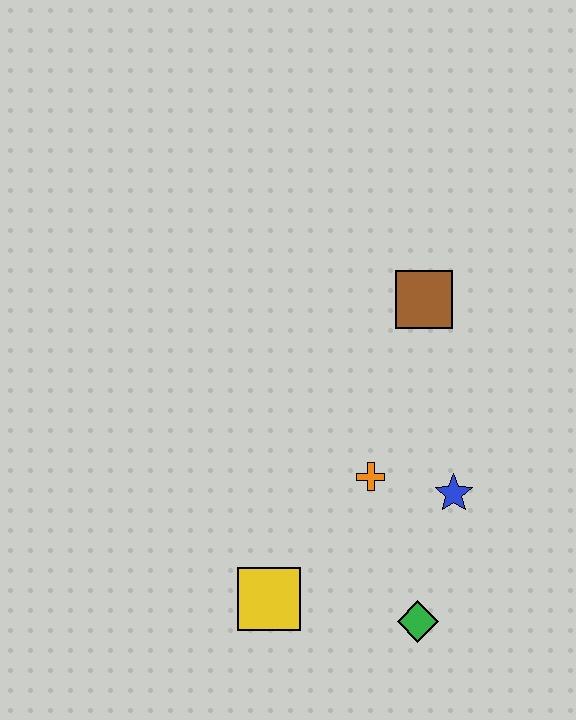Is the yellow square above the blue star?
No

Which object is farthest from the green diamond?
The brown square is farthest from the green diamond.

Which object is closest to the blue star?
The orange cross is closest to the blue star.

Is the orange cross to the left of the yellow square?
No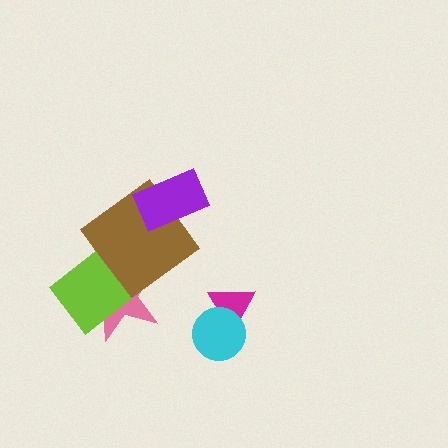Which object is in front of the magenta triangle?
The cyan circle is in front of the magenta triangle.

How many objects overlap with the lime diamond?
2 objects overlap with the lime diamond.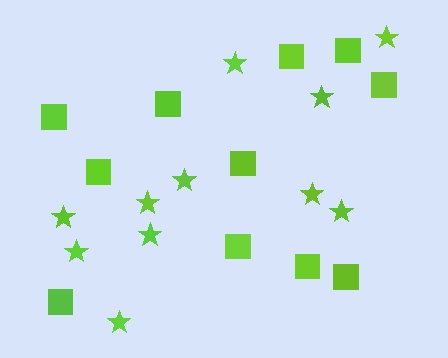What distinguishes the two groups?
There are 2 groups: one group of squares (11) and one group of stars (11).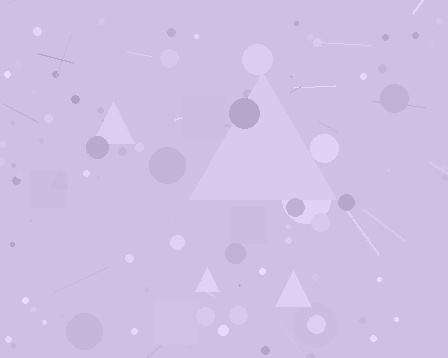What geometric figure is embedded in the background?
A triangle is embedded in the background.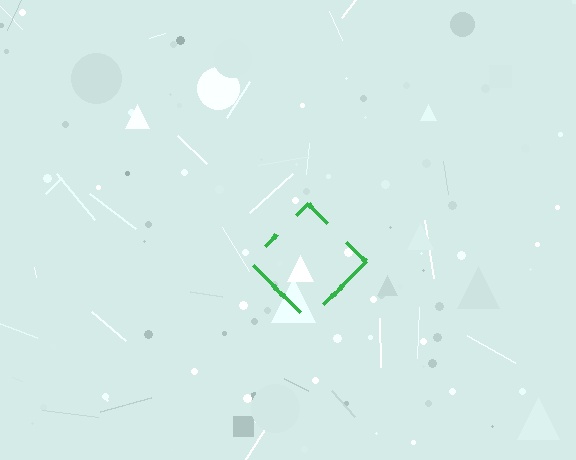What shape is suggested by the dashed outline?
The dashed outline suggests a diamond.